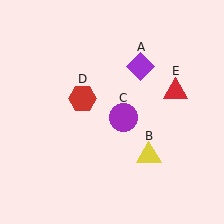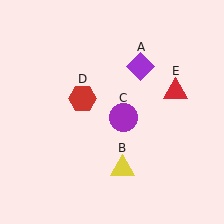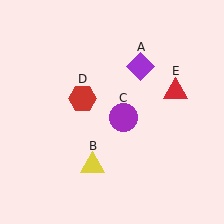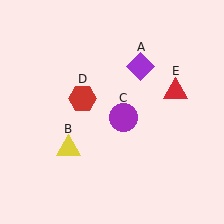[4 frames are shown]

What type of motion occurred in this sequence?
The yellow triangle (object B) rotated clockwise around the center of the scene.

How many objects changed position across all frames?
1 object changed position: yellow triangle (object B).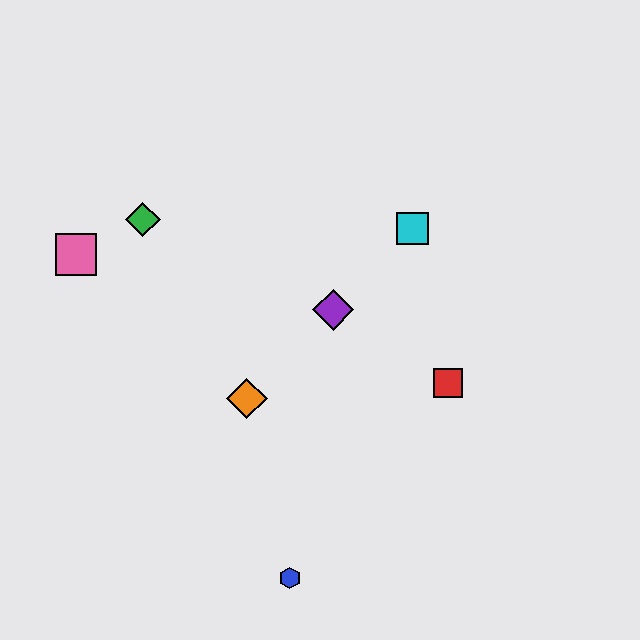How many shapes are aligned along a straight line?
4 shapes (the yellow diamond, the purple diamond, the orange diamond, the cyan square) are aligned along a straight line.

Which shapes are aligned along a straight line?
The yellow diamond, the purple diamond, the orange diamond, the cyan square are aligned along a straight line.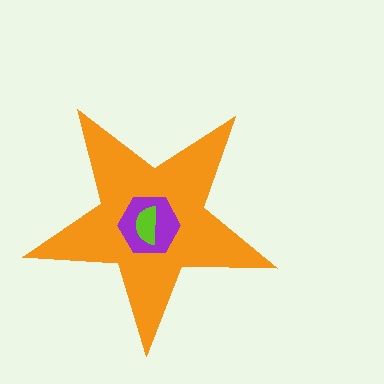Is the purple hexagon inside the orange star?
Yes.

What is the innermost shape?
The lime semicircle.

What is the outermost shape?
The orange star.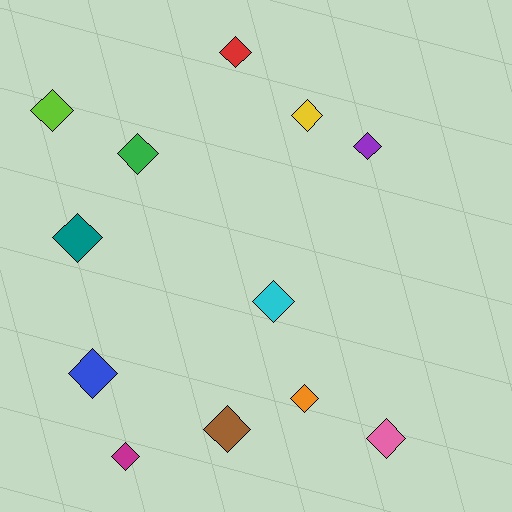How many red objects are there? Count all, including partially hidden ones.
There is 1 red object.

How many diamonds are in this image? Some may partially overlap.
There are 12 diamonds.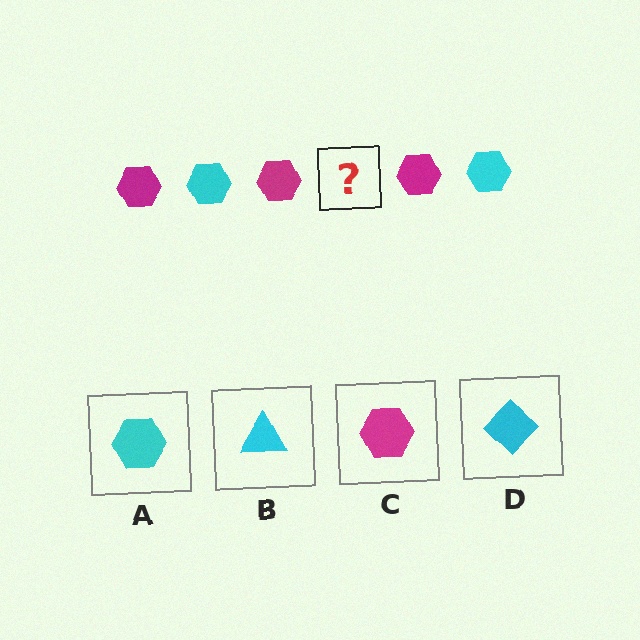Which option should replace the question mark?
Option A.